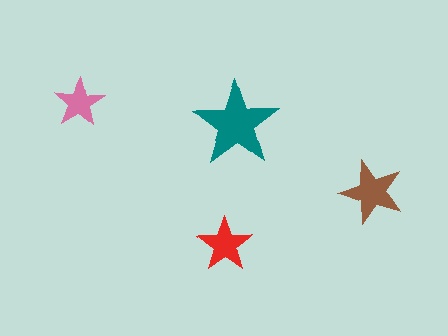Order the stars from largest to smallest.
the teal one, the brown one, the red one, the pink one.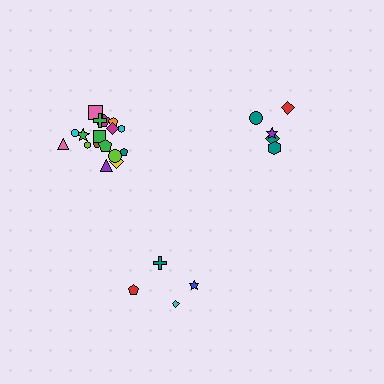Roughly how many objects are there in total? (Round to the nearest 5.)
Roughly 25 objects in total.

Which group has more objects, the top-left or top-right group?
The top-left group.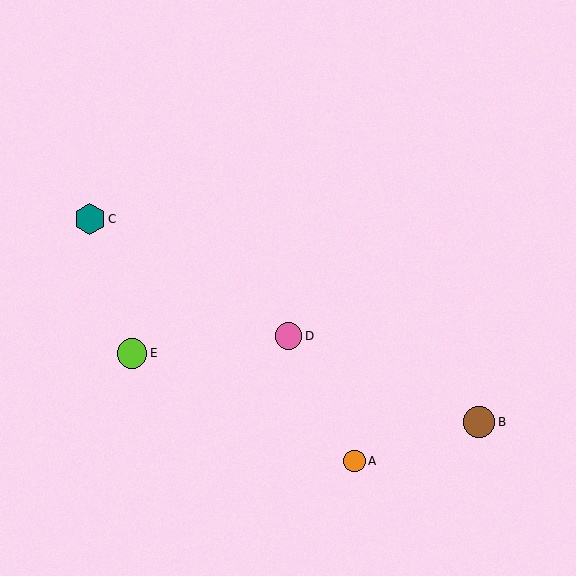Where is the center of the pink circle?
The center of the pink circle is at (289, 336).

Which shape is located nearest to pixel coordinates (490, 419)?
The brown circle (labeled B) at (479, 422) is nearest to that location.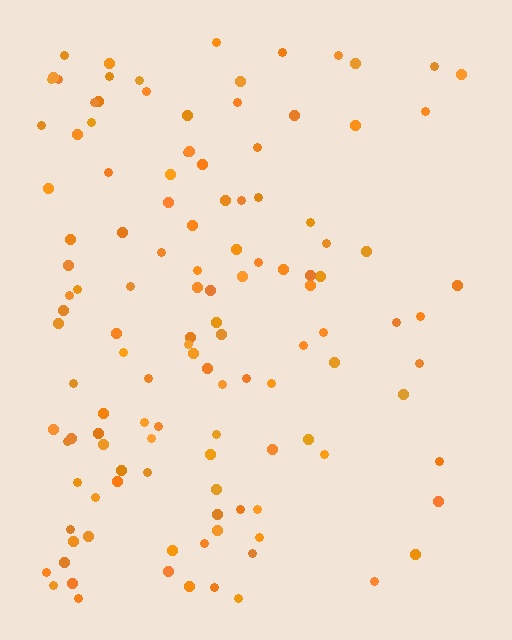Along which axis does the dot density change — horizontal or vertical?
Horizontal.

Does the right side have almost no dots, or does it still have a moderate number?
Still a moderate number, just noticeably fewer than the left.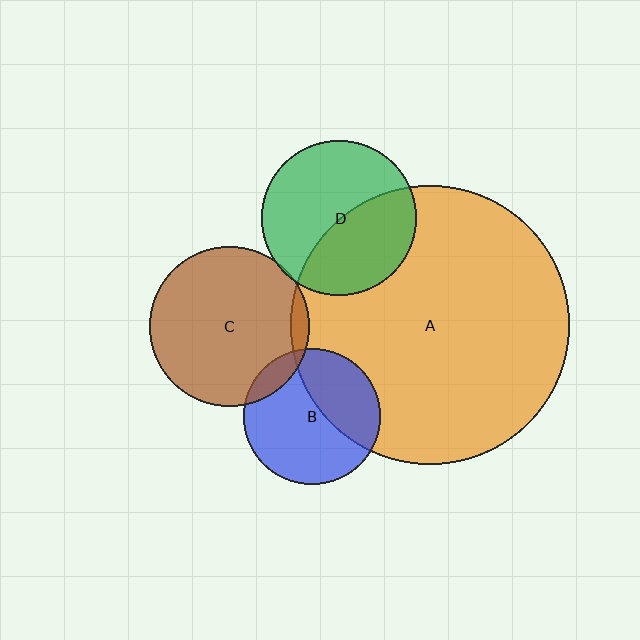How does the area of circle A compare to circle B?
Approximately 4.2 times.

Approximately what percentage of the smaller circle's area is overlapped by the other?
Approximately 45%.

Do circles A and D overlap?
Yes.